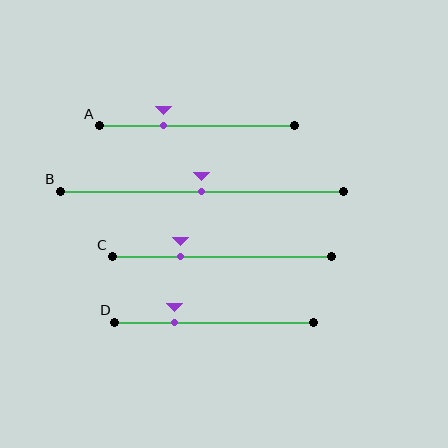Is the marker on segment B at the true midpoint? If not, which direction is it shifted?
Yes, the marker on segment B is at the true midpoint.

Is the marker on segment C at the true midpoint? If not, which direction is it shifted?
No, the marker on segment C is shifted to the left by about 19% of the segment length.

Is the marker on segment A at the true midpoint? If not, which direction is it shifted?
No, the marker on segment A is shifted to the left by about 17% of the segment length.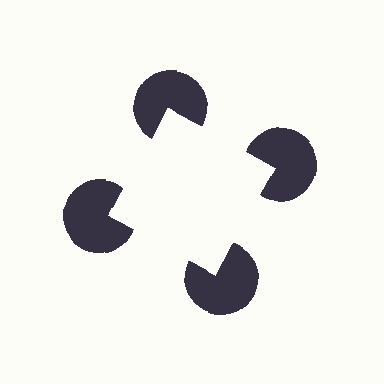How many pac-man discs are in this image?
There are 4 — one at each vertex of the illusory square.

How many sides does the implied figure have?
4 sides.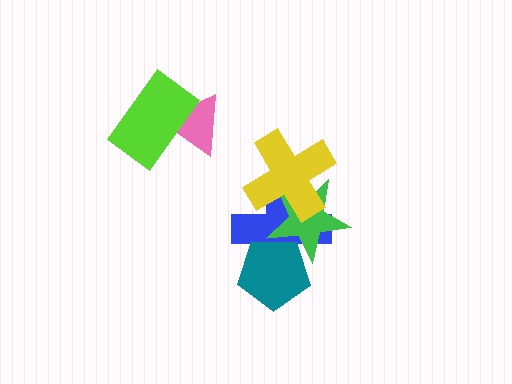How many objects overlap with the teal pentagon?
2 objects overlap with the teal pentagon.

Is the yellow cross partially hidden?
No, no other shape covers it.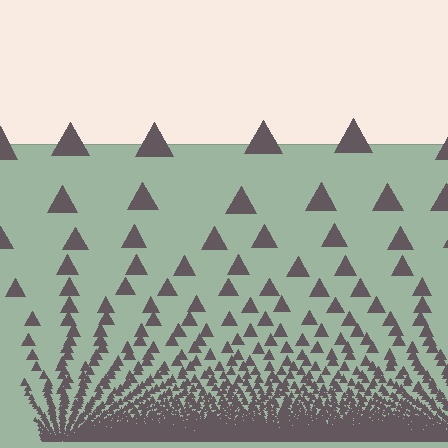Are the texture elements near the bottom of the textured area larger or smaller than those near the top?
Smaller. The gradient is inverted — elements near the bottom are smaller and denser.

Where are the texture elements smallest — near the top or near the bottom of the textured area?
Near the bottom.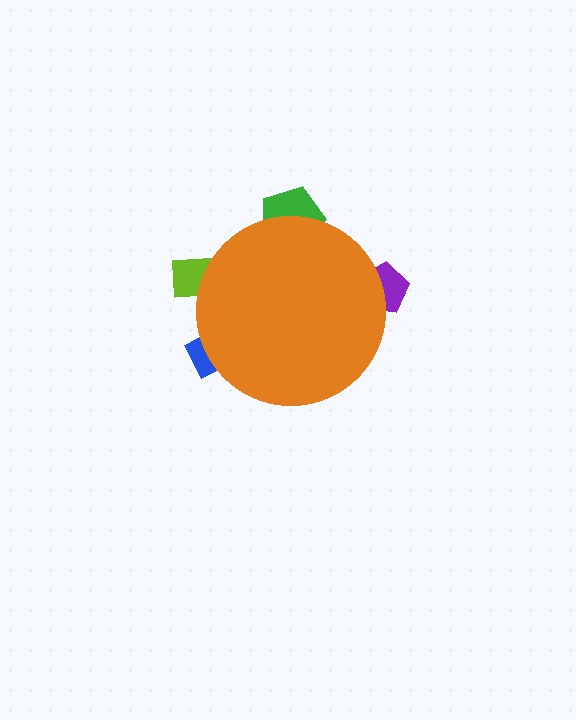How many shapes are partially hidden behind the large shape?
4 shapes are partially hidden.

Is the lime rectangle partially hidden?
Yes, the lime rectangle is partially hidden behind the orange circle.